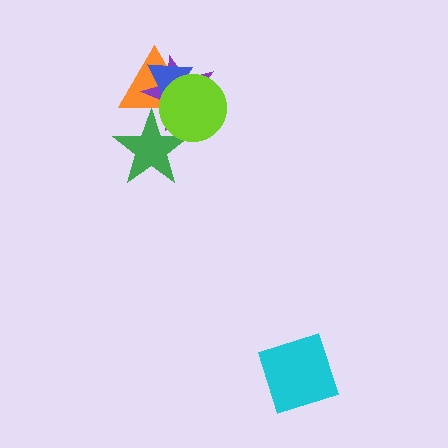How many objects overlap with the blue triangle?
3 objects overlap with the blue triangle.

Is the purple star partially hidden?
Yes, it is partially covered by another shape.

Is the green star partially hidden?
Yes, it is partially covered by another shape.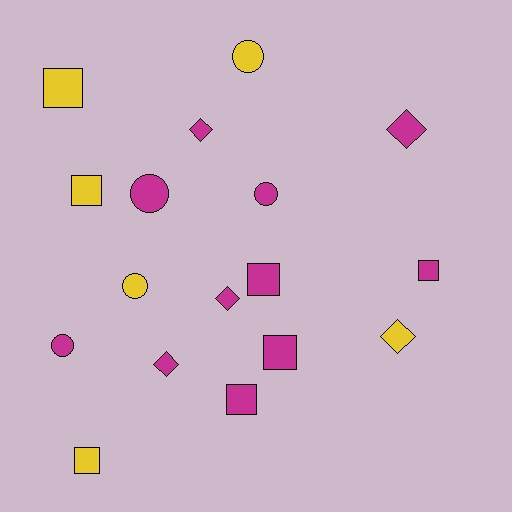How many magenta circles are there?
There are 3 magenta circles.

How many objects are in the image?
There are 17 objects.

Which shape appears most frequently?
Square, with 7 objects.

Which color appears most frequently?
Magenta, with 11 objects.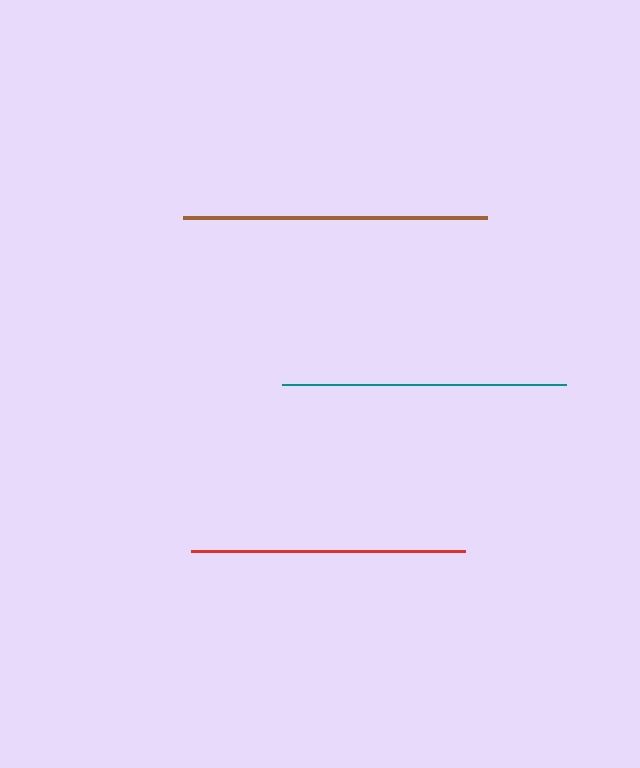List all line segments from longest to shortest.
From longest to shortest: brown, teal, red.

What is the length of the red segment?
The red segment is approximately 274 pixels long.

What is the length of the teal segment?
The teal segment is approximately 285 pixels long.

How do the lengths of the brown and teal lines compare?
The brown and teal lines are approximately the same length.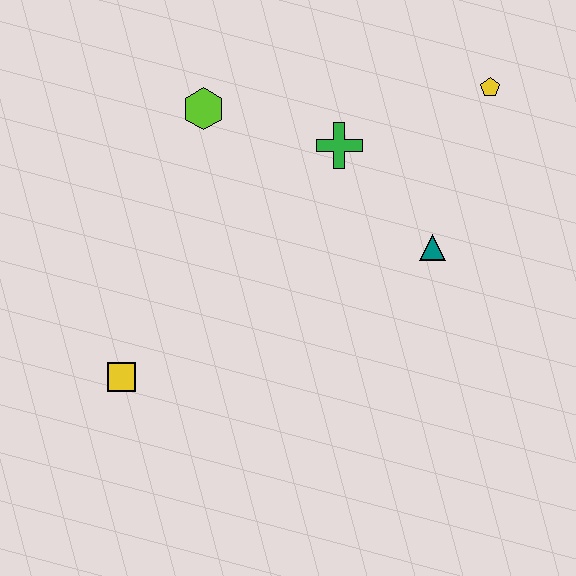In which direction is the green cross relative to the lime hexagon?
The green cross is to the right of the lime hexagon.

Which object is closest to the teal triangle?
The green cross is closest to the teal triangle.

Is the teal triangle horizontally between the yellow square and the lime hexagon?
No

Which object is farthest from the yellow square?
The yellow pentagon is farthest from the yellow square.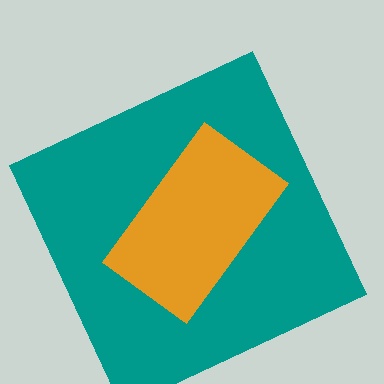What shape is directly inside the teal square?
The orange rectangle.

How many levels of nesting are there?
2.